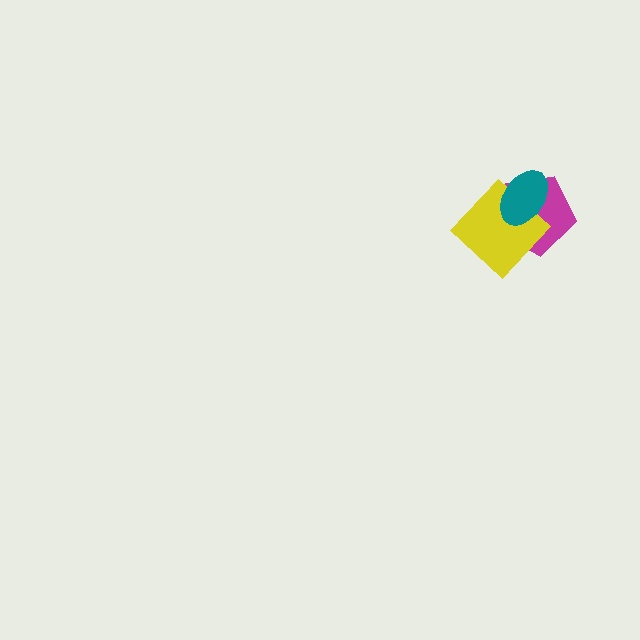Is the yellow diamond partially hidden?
Yes, it is partially covered by another shape.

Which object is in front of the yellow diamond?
The teal ellipse is in front of the yellow diamond.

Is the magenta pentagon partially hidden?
Yes, it is partially covered by another shape.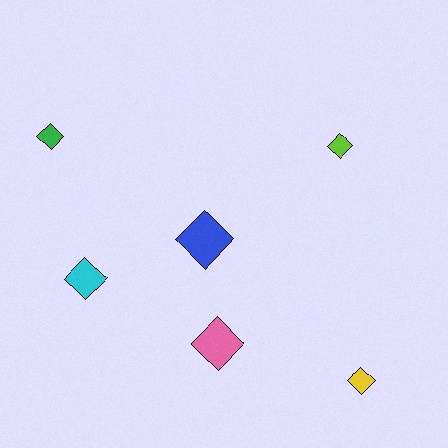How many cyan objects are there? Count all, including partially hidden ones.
There is 1 cyan object.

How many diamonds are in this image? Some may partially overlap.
There are 6 diamonds.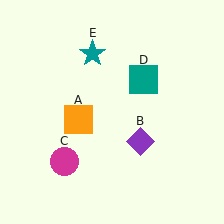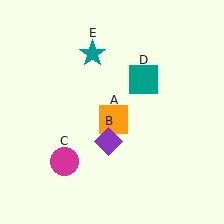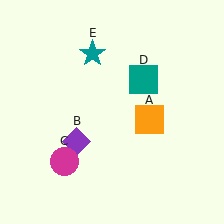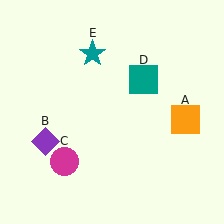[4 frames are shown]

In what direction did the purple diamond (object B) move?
The purple diamond (object B) moved left.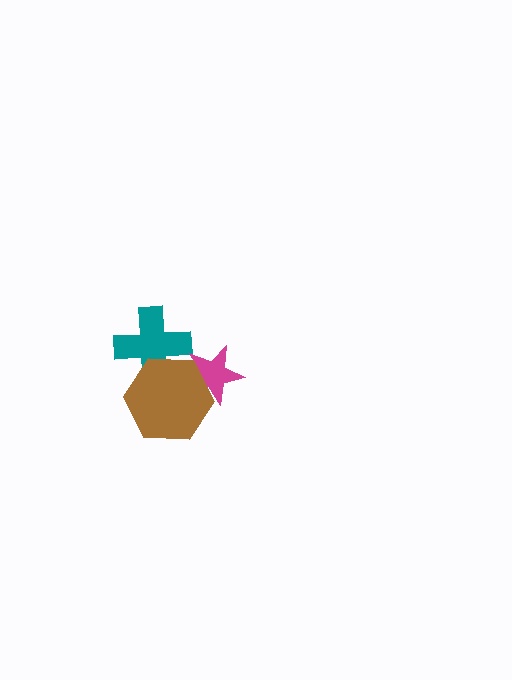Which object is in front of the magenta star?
The brown hexagon is in front of the magenta star.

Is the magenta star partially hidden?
Yes, it is partially covered by another shape.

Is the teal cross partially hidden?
Yes, it is partially covered by another shape.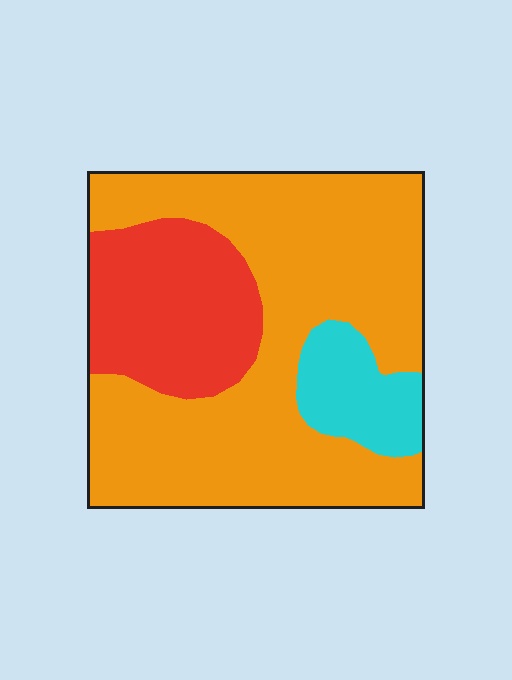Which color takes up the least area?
Cyan, at roughly 10%.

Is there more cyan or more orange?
Orange.